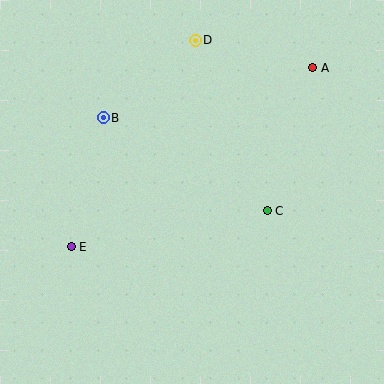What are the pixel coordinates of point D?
Point D is at (195, 40).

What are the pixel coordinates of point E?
Point E is at (71, 247).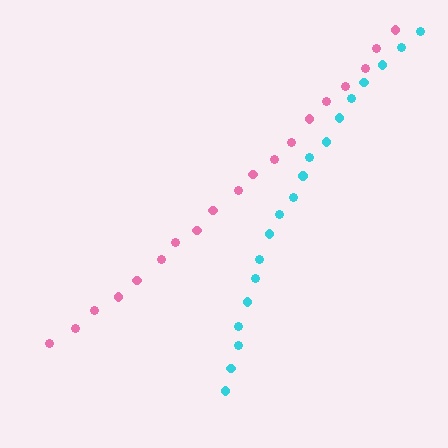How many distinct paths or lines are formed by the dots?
There are 2 distinct paths.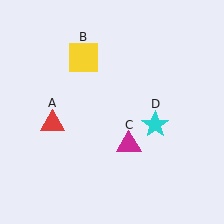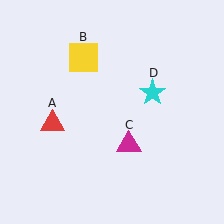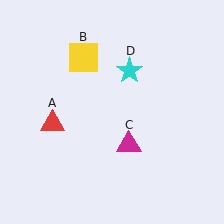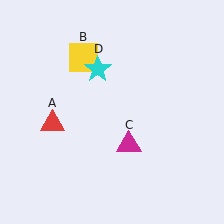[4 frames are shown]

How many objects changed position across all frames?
1 object changed position: cyan star (object D).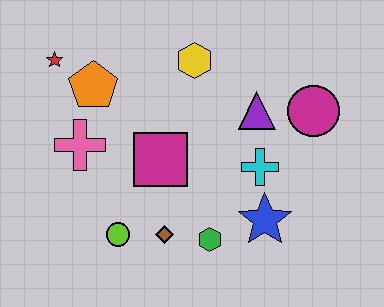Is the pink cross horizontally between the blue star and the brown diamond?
No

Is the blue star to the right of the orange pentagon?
Yes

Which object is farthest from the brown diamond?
The red star is farthest from the brown diamond.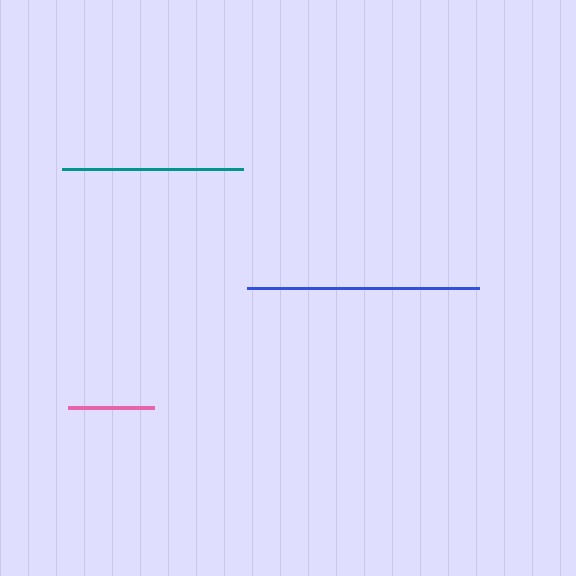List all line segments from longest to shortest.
From longest to shortest: blue, teal, pink.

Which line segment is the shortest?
The pink line is the shortest at approximately 86 pixels.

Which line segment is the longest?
The blue line is the longest at approximately 232 pixels.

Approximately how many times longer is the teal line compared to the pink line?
The teal line is approximately 2.1 times the length of the pink line.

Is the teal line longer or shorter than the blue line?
The blue line is longer than the teal line.